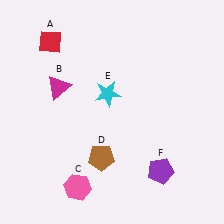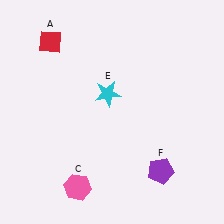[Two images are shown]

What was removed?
The brown pentagon (D), the magenta triangle (B) were removed in Image 2.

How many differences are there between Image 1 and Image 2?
There are 2 differences between the two images.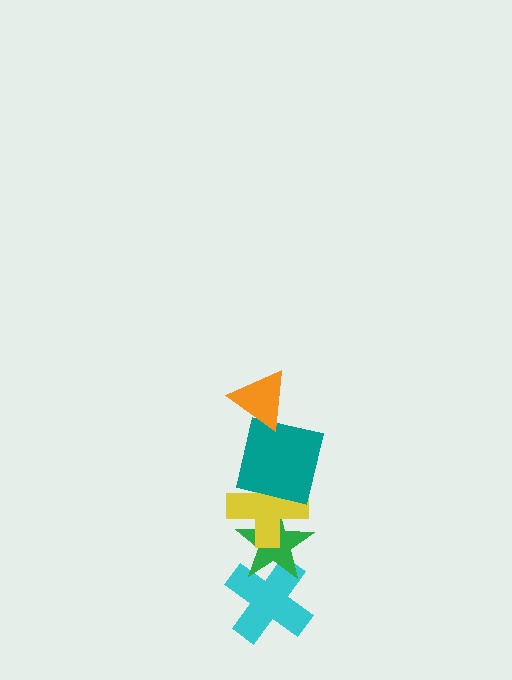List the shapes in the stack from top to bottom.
From top to bottom: the orange triangle, the teal square, the yellow cross, the green star, the cyan cross.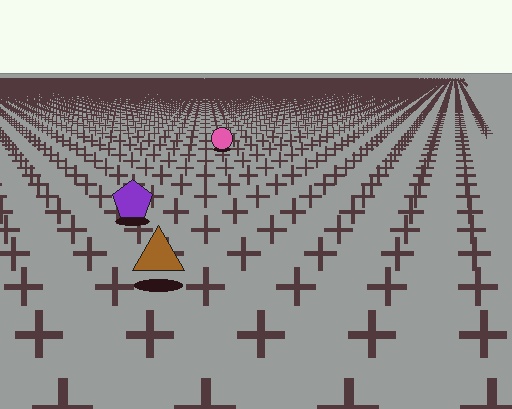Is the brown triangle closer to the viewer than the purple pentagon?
Yes. The brown triangle is closer — you can tell from the texture gradient: the ground texture is coarser near it.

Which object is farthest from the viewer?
The pink circle is farthest from the viewer. It appears smaller and the ground texture around it is denser.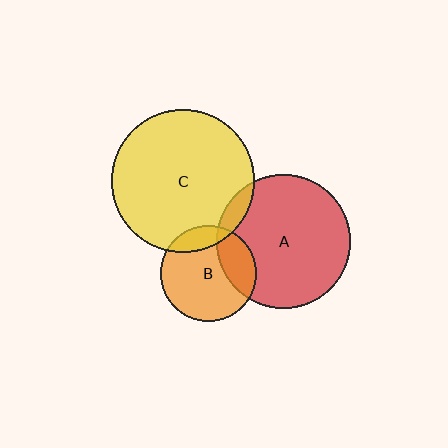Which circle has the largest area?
Circle C (yellow).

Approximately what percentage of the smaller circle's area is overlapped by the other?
Approximately 15%.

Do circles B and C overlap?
Yes.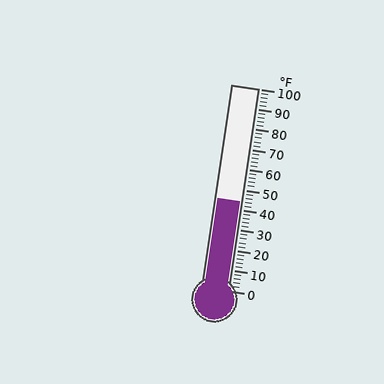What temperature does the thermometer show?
The thermometer shows approximately 44°F.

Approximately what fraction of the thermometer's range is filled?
The thermometer is filled to approximately 45% of its range.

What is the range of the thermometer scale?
The thermometer scale ranges from 0°F to 100°F.